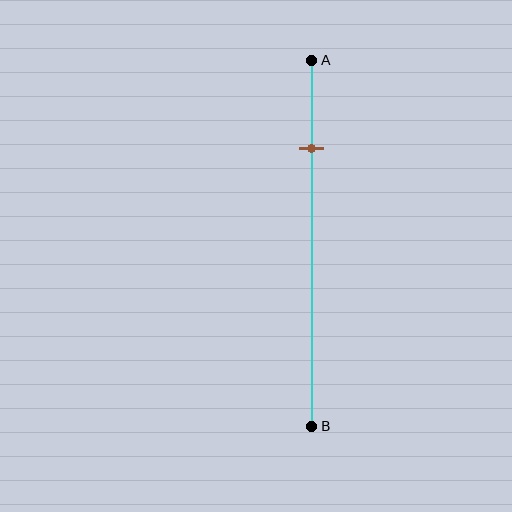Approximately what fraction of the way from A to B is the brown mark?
The brown mark is approximately 25% of the way from A to B.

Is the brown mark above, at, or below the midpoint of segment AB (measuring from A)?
The brown mark is above the midpoint of segment AB.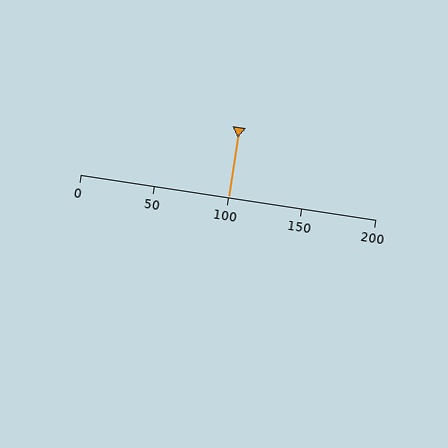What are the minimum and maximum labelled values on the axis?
The axis runs from 0 to 200.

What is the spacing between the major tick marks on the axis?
The major ticks are spaced 50 apart.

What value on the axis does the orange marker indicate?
The marker indicates approximately 100.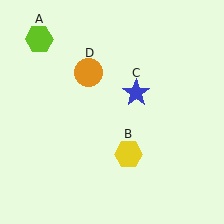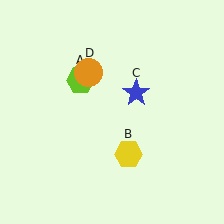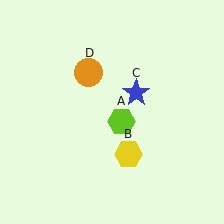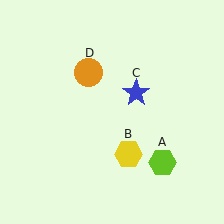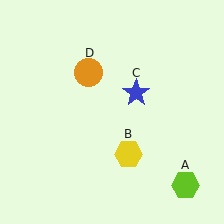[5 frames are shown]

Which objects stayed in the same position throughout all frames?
Yellow hexagon (object B) and blue star (object C) and orange circle (object D) remained stationary.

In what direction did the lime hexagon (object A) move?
The lime hexagon (object A) moved down and to the right.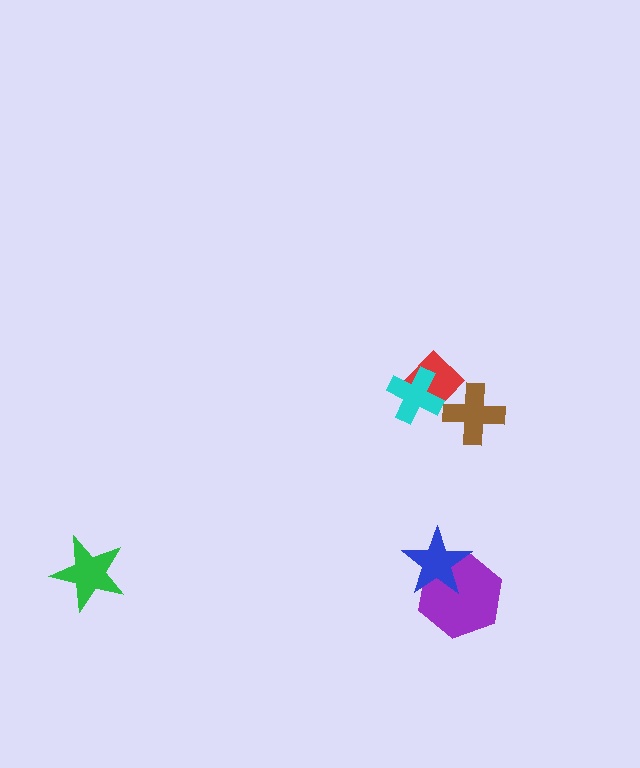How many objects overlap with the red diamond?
2 objects overlap with the red diamond.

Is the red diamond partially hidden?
Yes, it is partially covered by another shape.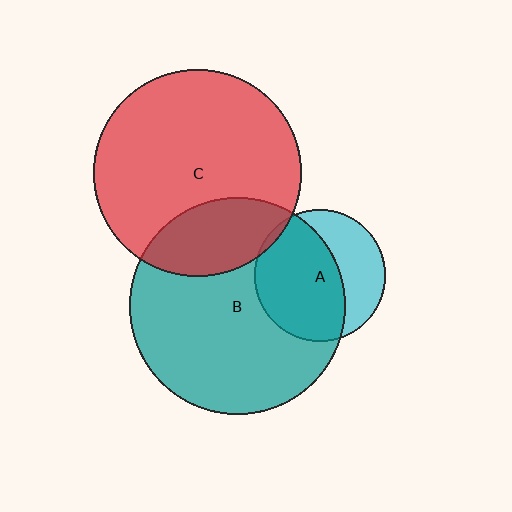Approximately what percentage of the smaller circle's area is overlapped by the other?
Approximately 65%.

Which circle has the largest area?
Circle B (teal).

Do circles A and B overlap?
Yes.